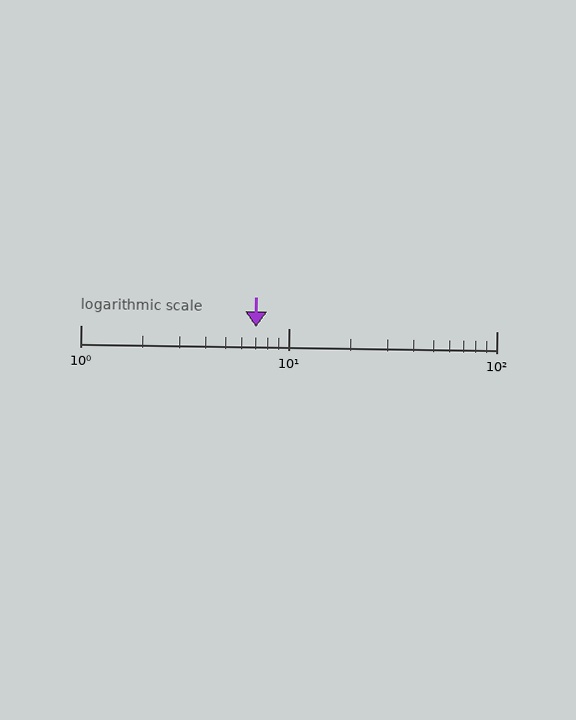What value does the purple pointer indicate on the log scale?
The pointer indicates approximately 7.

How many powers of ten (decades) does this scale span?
The scale spans 2 decades, from 1 to 100.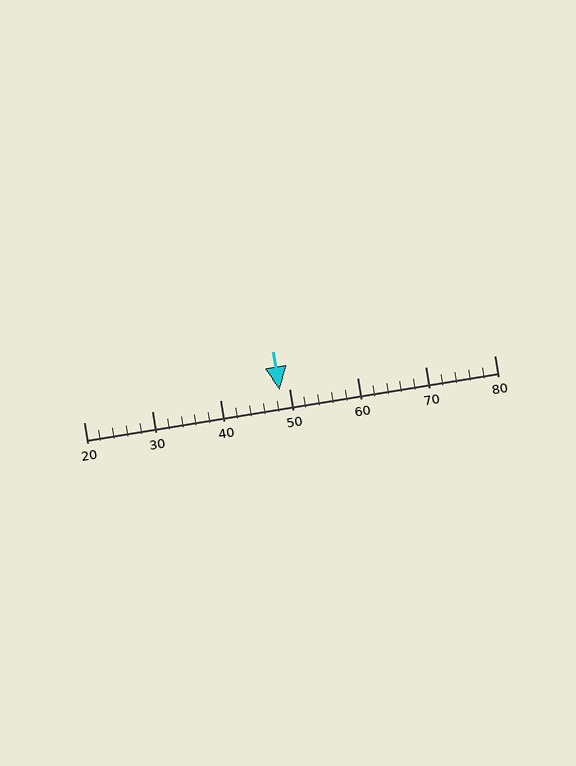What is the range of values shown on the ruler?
The ruler shows values from 20 to 80.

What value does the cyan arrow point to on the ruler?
The cyan arrow points to approximately 49.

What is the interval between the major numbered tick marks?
The major tick marks are spaced 10 units apart.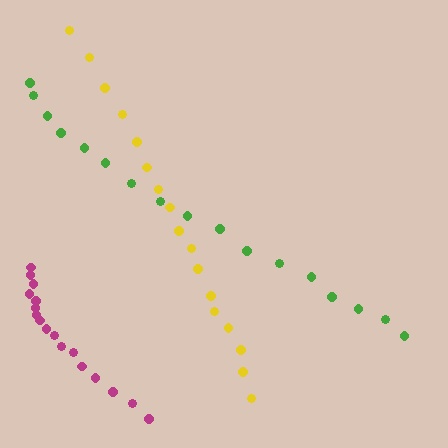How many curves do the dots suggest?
There are 3 distinct paths.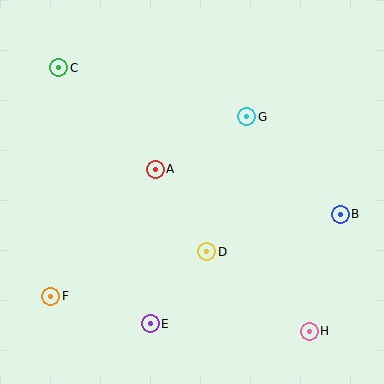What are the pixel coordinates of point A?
Point A is at (155, 169).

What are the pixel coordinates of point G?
Point G is at (247, 117).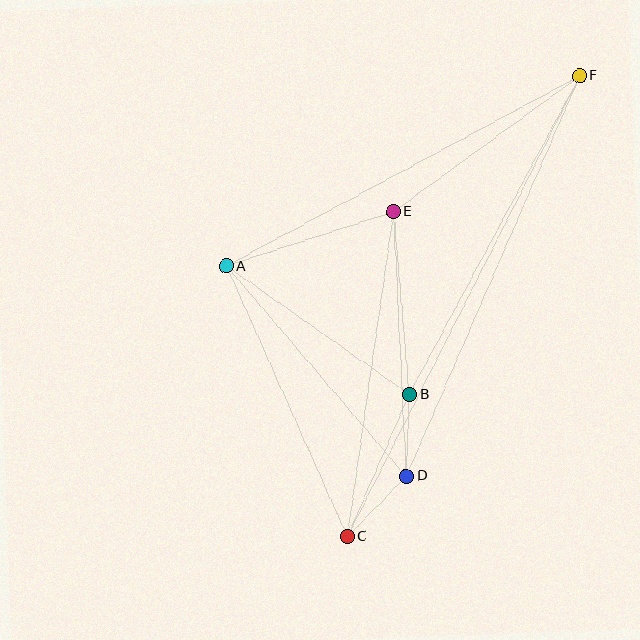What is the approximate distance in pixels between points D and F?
The distance between D and F is approximately 436 pixels.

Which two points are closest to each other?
Points B and D are closest to each other.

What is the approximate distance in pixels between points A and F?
The distance between A and F is approximately 402 pixels.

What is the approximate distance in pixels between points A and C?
The distance between A and C is approximately 296 pixels.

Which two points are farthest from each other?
Points C and F are farthest from each other.